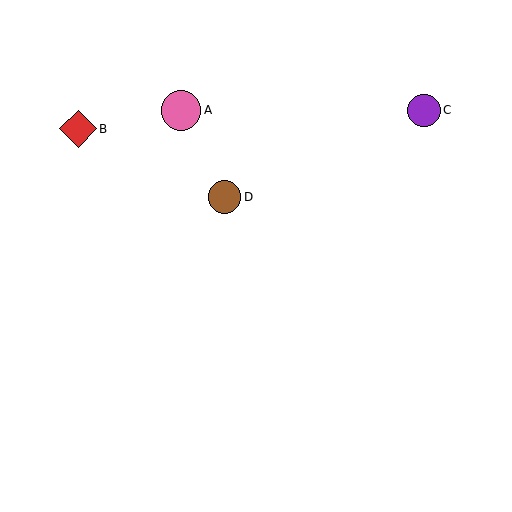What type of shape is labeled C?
Shape C is a purple circle.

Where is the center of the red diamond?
The center of the red diamond is at (78, 129).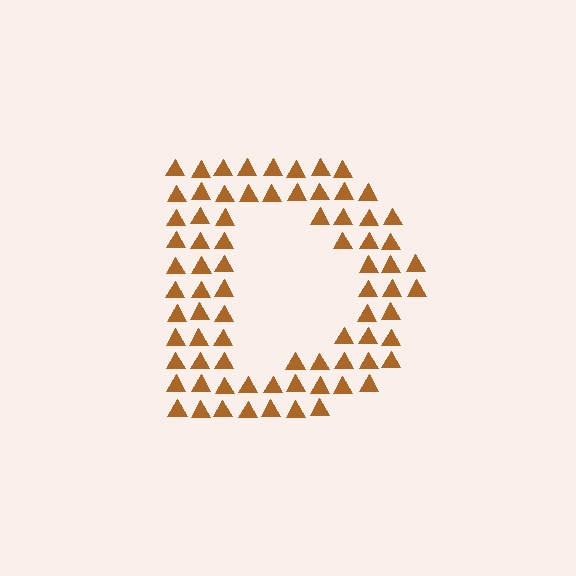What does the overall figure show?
The overall figure shows the letter D.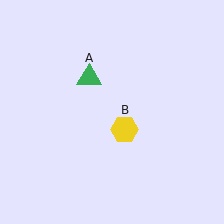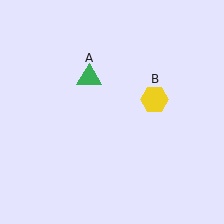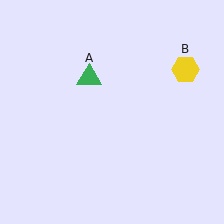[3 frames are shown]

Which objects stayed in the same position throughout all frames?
Green triangle (object A) remained stationary.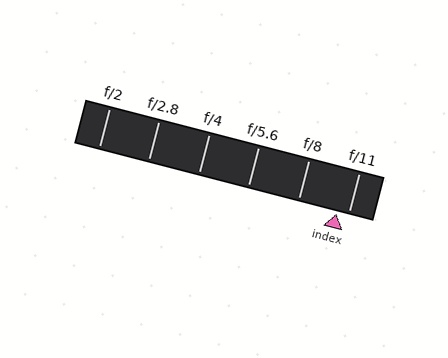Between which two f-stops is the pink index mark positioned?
The index mark is between f/8 and f/11.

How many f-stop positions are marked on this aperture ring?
There are 6 f-stop positions marked.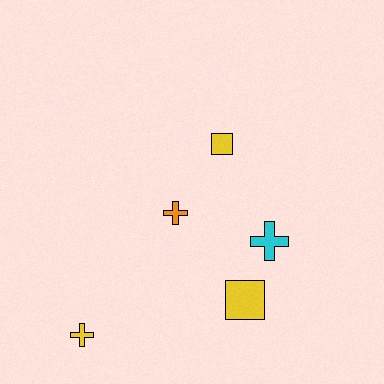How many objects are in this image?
There are 5 objects.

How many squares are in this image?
There are 2 squares.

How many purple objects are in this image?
There are no purple objects.